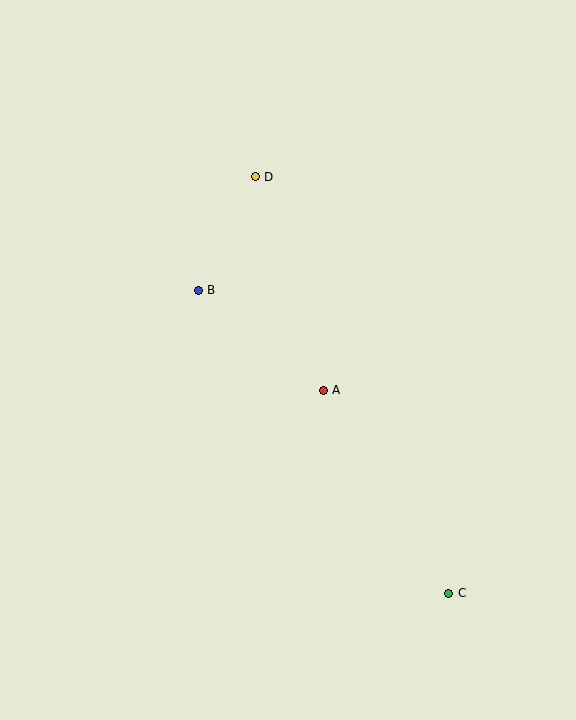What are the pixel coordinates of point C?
Point C is at (449, 593).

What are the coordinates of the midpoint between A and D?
The midpoint between A and D is at (289, 284).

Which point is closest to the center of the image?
Point A at (323, 390) is closest to the center.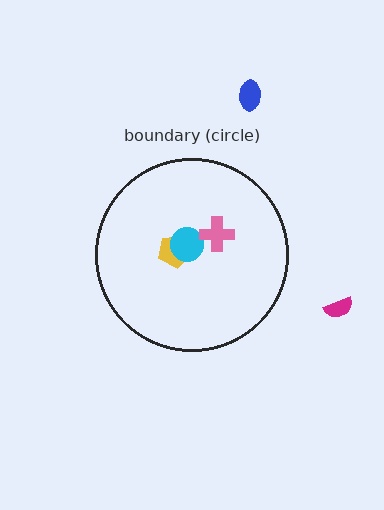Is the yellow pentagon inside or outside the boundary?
Inside.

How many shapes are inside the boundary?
3 inside, 2 outside.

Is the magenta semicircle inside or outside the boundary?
Outside.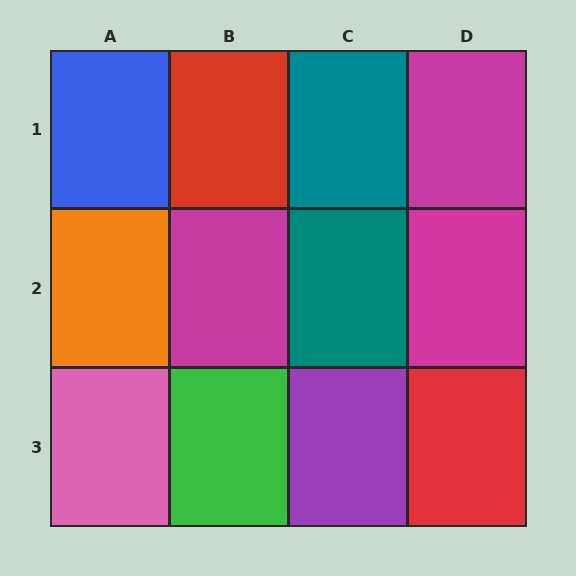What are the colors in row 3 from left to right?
Pink, green, purple, red.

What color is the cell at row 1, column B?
Red.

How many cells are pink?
1 cell is pink.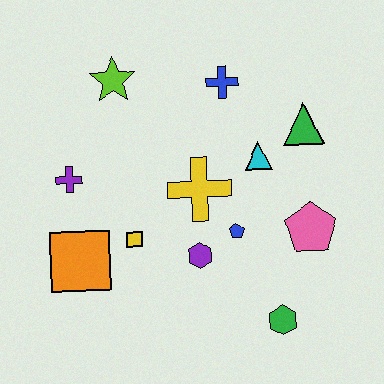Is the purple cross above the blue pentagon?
Yes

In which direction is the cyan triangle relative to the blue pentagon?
The cyan triangle is above the blue pentagon.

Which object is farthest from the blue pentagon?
The lime star is farthest from the blue pentagon.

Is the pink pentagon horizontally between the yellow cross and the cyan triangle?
No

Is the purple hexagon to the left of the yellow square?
No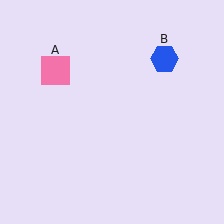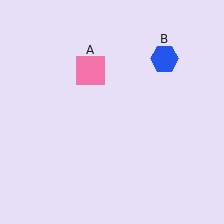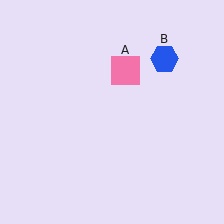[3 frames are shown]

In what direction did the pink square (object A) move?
The pink square (object A) moved right.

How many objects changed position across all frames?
1 object changed position: pink square (object A).